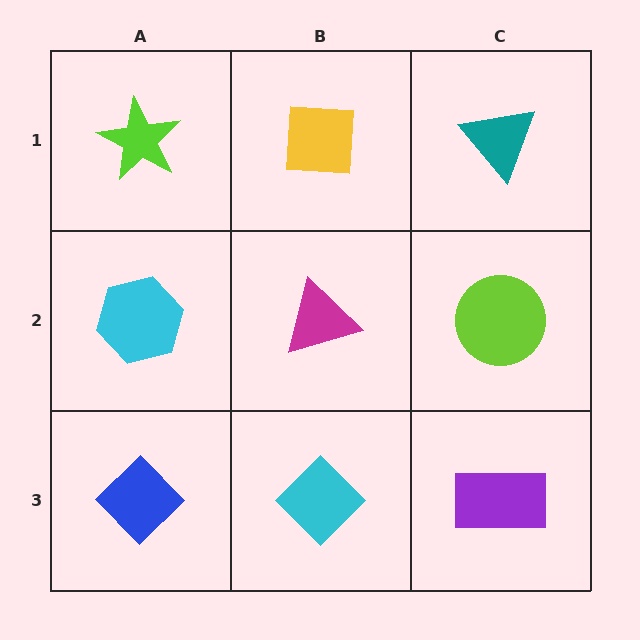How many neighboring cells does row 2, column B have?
4.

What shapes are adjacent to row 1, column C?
A lime circle (row 2, column C), a yellow square (row 1, column B).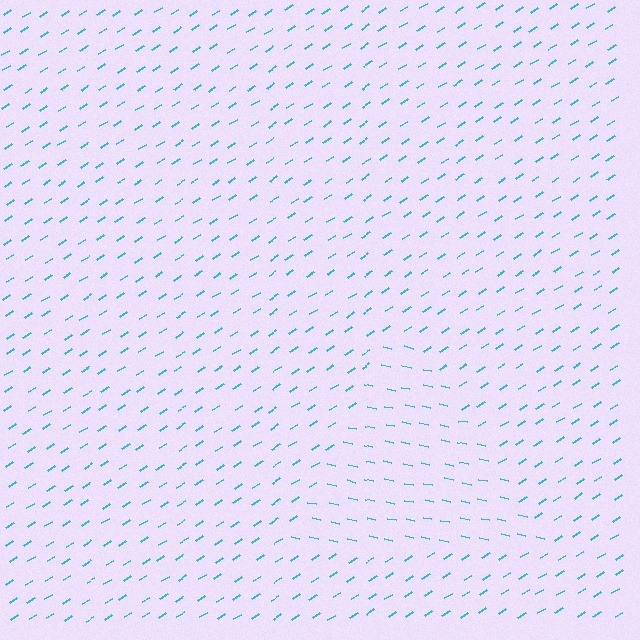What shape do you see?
I see a triangle.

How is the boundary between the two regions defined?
The boundary is defined purely by a change in line orientation (approximately 45 degrees difference). All lines are the same color and thickness.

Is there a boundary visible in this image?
Yes, there is a texture boundary formed by a change in line orientation.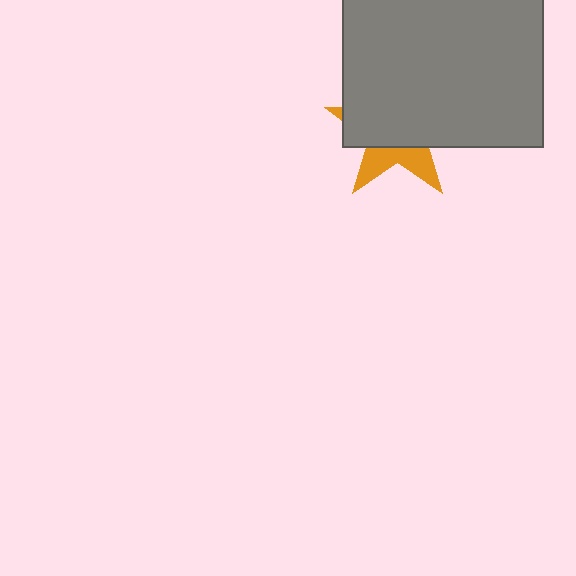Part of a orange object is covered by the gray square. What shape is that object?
It is a star.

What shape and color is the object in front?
The object in front is a gray square.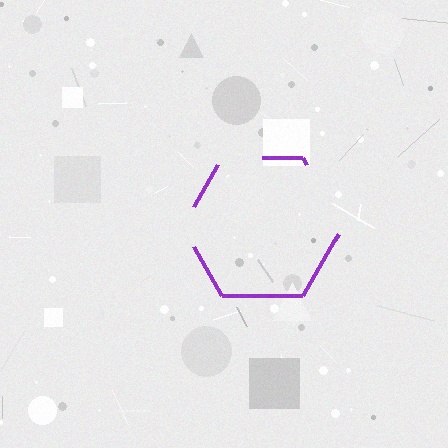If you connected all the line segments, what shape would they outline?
They would outline a hexagon.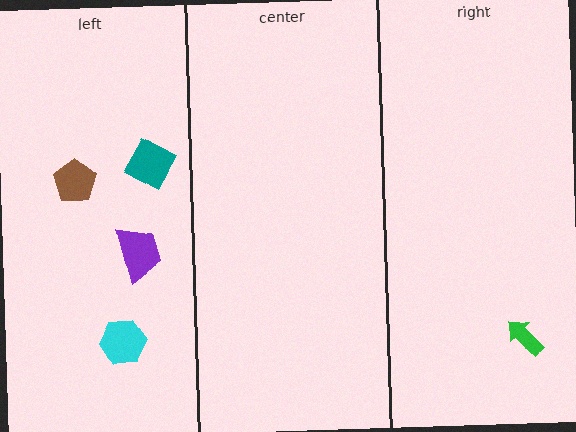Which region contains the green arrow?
The right region.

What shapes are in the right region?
The green arrow.